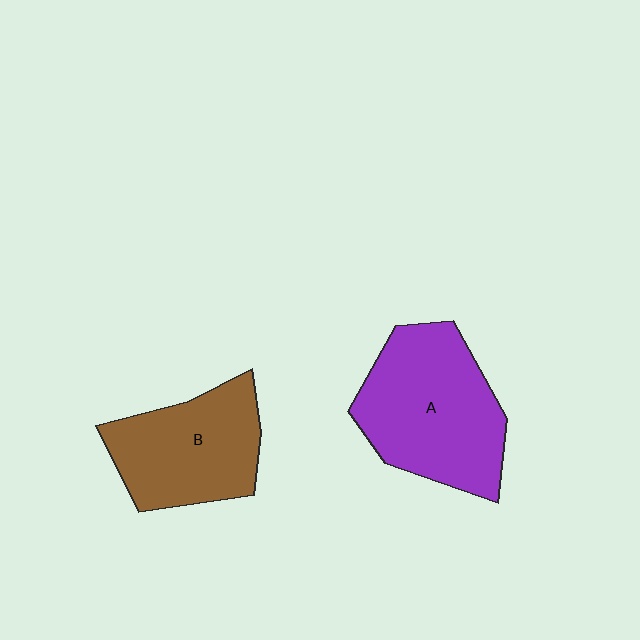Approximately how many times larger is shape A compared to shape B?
Approximately 1.3 times.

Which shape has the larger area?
Shape A (purple).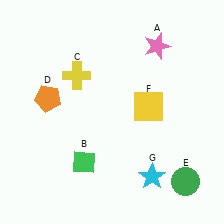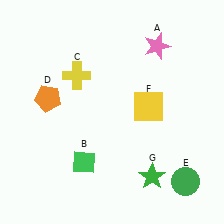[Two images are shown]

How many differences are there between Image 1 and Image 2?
There is 1 difference between the two images.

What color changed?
The star (G) changed from cyan in Image 1 to green in Image 2.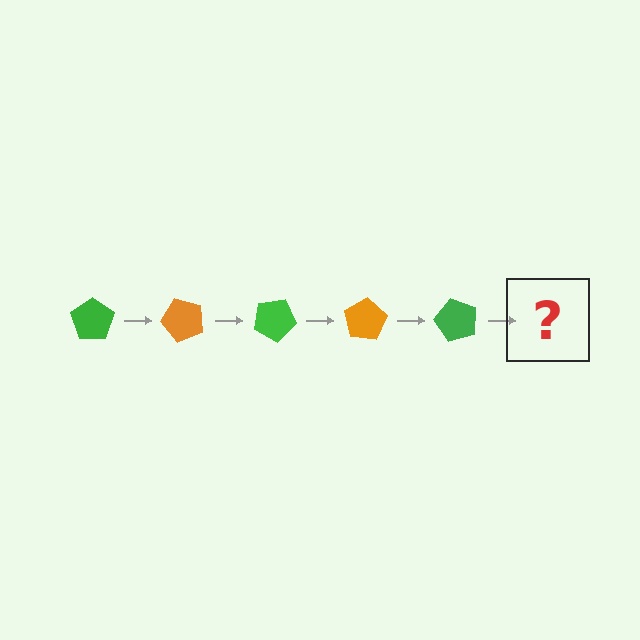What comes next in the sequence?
The next element should be an orange pentagon, rotated 250 degrees from the start.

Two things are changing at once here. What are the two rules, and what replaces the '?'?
The two rules are that it rotates 50 degrees each step and the color cycles through green and orange. The '?' should be an orange pentagon, rotated 250 degrees from the start.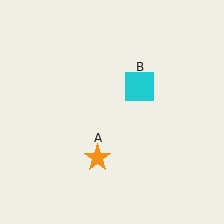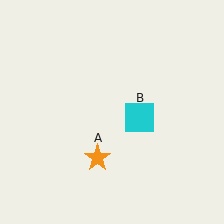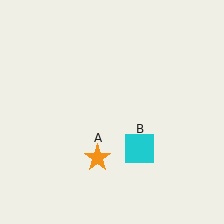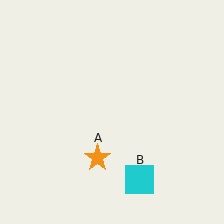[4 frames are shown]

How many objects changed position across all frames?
1 object changed position: cyan square (object B).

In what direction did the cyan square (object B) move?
The cyan square (object B) moved down.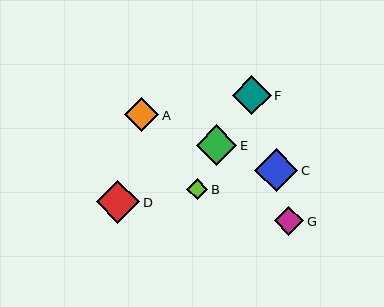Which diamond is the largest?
Diamond D is the largest with a size of approximately 43 pixels.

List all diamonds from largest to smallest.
From largest to smallest: D, C, E, F, A, G, B.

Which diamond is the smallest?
Diamond B is the smallest with a size of approximately 21 pixels.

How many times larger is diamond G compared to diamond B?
Diamond G is approximately 1.4 times the size of diamond B.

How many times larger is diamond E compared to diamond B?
Diamond E is approximately 1.9 times the size of diamond B.